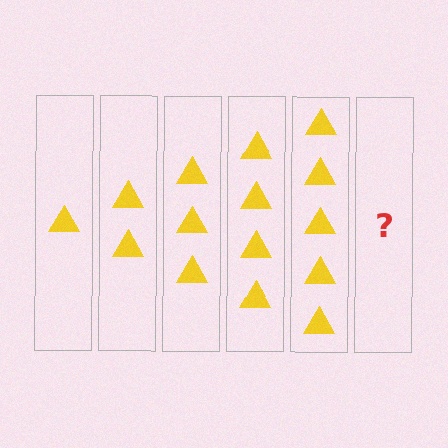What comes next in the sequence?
The next element should be 6 triangles.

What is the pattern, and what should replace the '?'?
The pattern is that each step adds one more triangle. The '?' should be 6 triangles.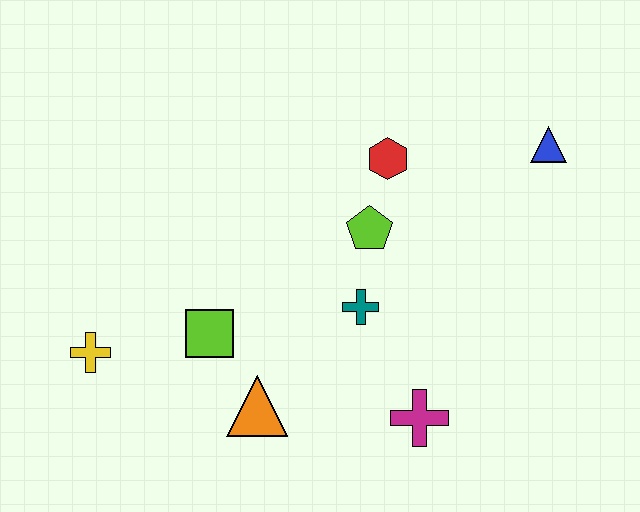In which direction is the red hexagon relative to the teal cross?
The red hexagon is above the teal cross.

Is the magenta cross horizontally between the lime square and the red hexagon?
No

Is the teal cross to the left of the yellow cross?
No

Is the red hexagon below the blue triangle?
Yes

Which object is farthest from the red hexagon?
The yellow cross is farthest from the red hexagon.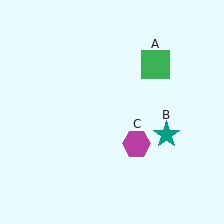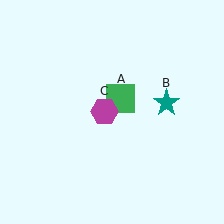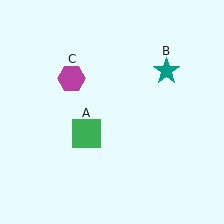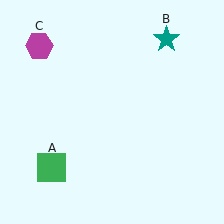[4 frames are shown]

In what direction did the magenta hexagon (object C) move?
The magenta hexagon (object C) moved up and to the left.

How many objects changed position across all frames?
3 objects changed position: green square (object A), teal star (object B), magenta hexagon (object C).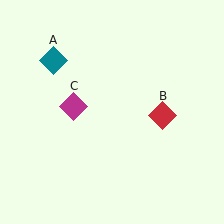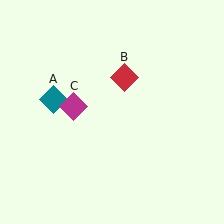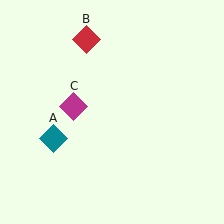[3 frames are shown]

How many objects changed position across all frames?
2 objects changed position: teal diamond (object A), red diamond (object B).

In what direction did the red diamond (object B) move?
The red diamond (object B) moved up and to the left.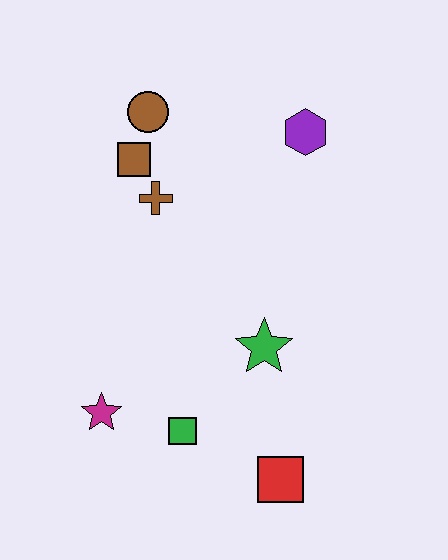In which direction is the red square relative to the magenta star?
The red square is to the right of the magenta star.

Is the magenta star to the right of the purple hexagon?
No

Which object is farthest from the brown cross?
The red square is farthest from the brown cross.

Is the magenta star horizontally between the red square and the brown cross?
No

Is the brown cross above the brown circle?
No